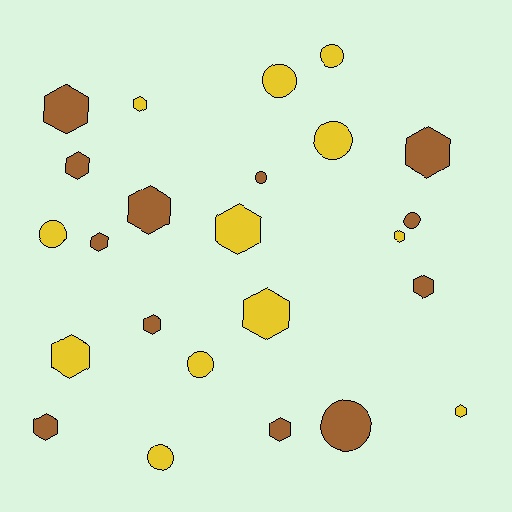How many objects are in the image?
There are 24 objects.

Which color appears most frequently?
Brown, with 12 objects.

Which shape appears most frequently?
Hexagon, with 15 objects.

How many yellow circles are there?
There are 6 yellow circles.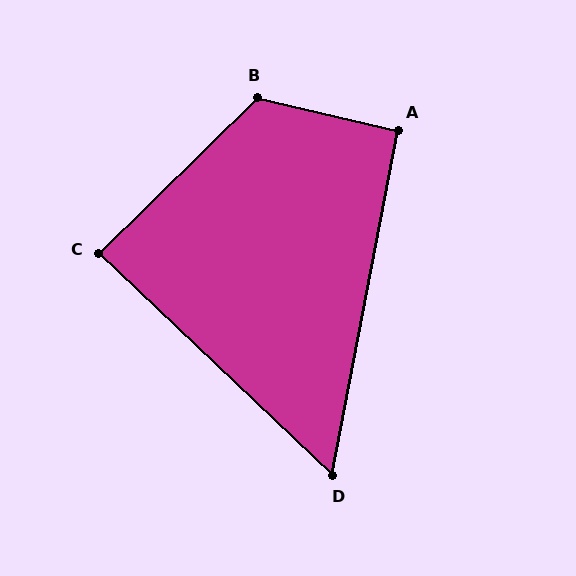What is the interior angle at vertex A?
Approximately 92 degrees (approximately right).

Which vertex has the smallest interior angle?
D, at approximately 57 degrees.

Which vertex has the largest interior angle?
B, at approximately 123 degrees.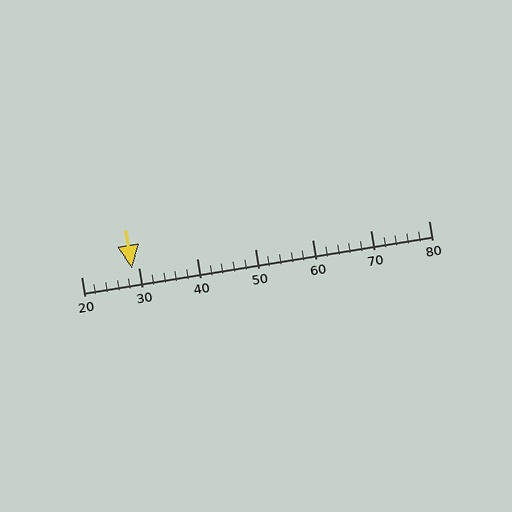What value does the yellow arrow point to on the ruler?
The yellow arrow points to approximately 29.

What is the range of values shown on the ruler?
The ruler shows values from 20 to 80.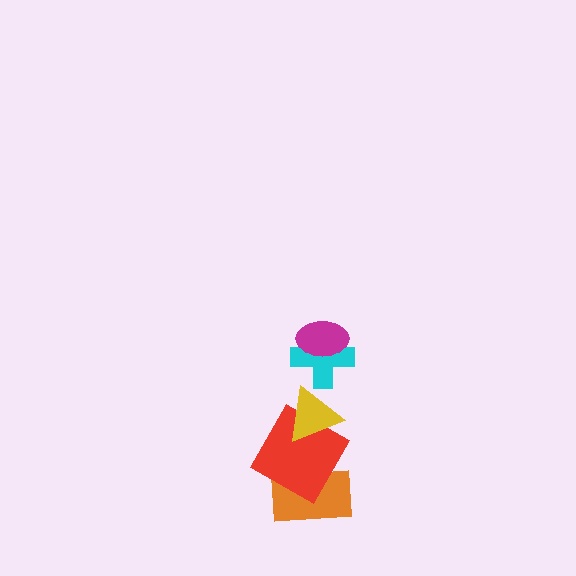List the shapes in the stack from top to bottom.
From top to bottom: the magenta ellipse, the cyan cross, the yellow triangle, the red square, the orange rectangle.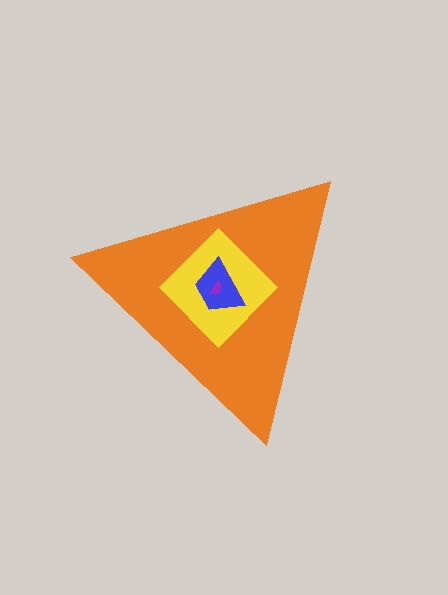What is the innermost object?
The purple semicircle.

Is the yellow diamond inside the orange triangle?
Yes.